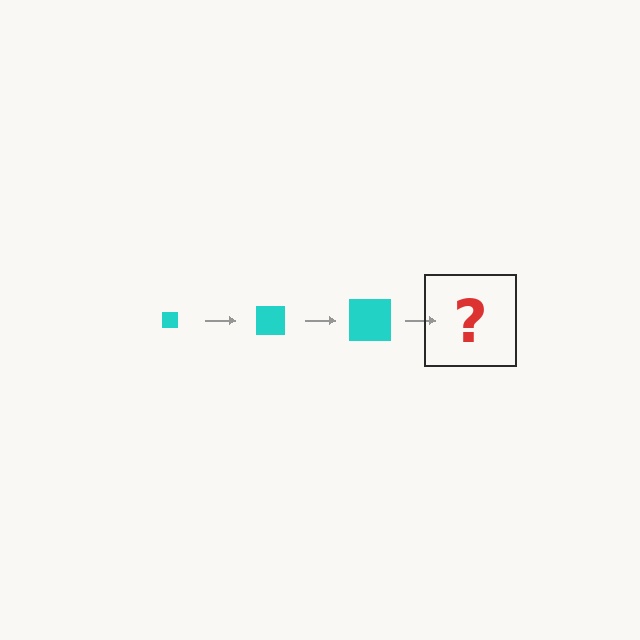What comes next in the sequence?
The next element should be a cyan square, larger than the previous one.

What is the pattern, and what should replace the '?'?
The pattern is that the square gets progressively larger each step. The '?' should be a cyan square, larger than the previous one.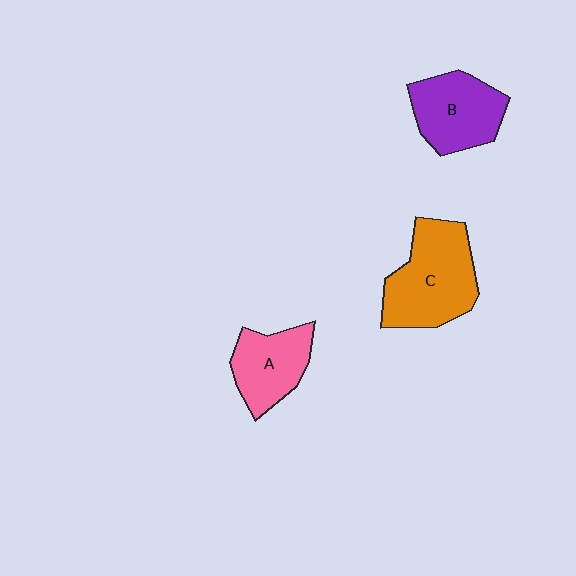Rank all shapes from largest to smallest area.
From largest to smallest: C (orange), B (purple), A (pink).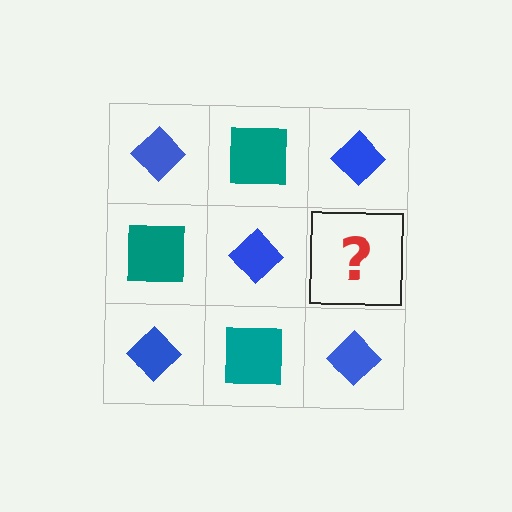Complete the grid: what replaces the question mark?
The question mark should be replaced with a teal square.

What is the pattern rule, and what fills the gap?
The rule is that it alternates blue diamond and teal square in a checkerboard pattern. The gap should be filled with a teal square.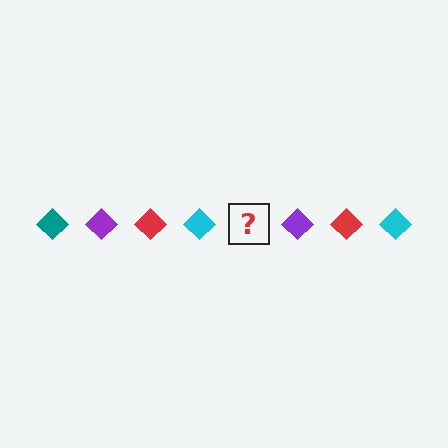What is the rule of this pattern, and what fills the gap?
The rule is that the pattern cycles through teal, purple, red, cyan diamonds. The gap should be filled with a teal diamond.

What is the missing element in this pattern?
The missing element is a teal diamond.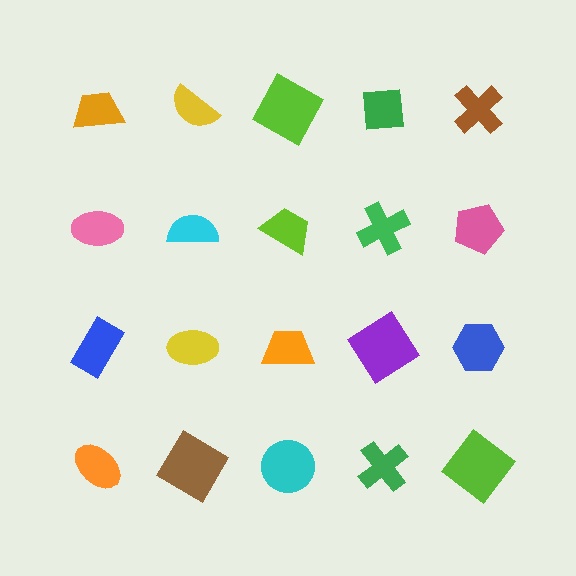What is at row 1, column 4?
A green square.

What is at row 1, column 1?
An orange trapezoid.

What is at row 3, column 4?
A purple diamond.